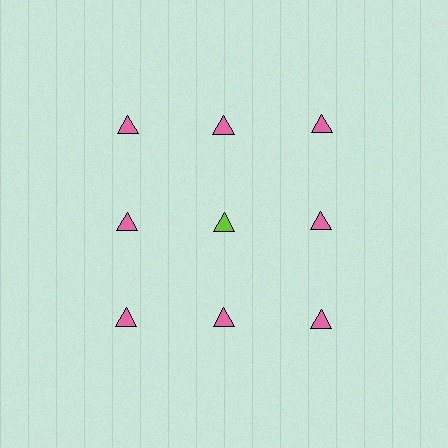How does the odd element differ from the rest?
It has a different color: lime instead of pink.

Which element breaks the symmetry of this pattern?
The lime triangle in the second row, second from left column breaks the symmetry. All other shapes are pink triangles.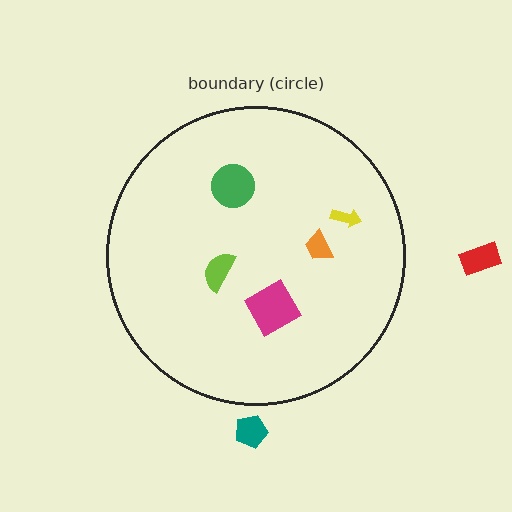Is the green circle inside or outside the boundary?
Inside.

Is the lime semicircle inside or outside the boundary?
Inside.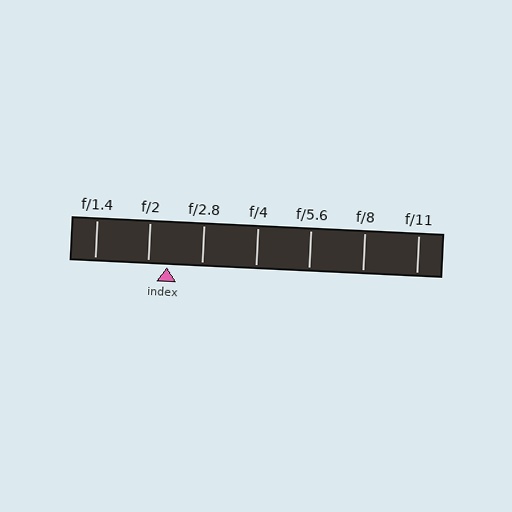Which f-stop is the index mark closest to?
The index mark is closest to f/2.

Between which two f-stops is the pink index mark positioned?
The index mark is between f/2 and f/2.8.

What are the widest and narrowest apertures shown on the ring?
The widest aperture shown is f/1.4 and the narrowest is f/11.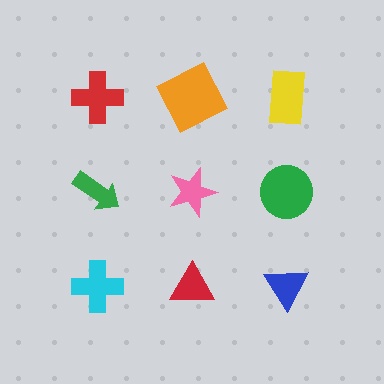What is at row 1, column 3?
A yellow rectangle.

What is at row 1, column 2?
An orange square.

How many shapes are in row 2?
3 shapes.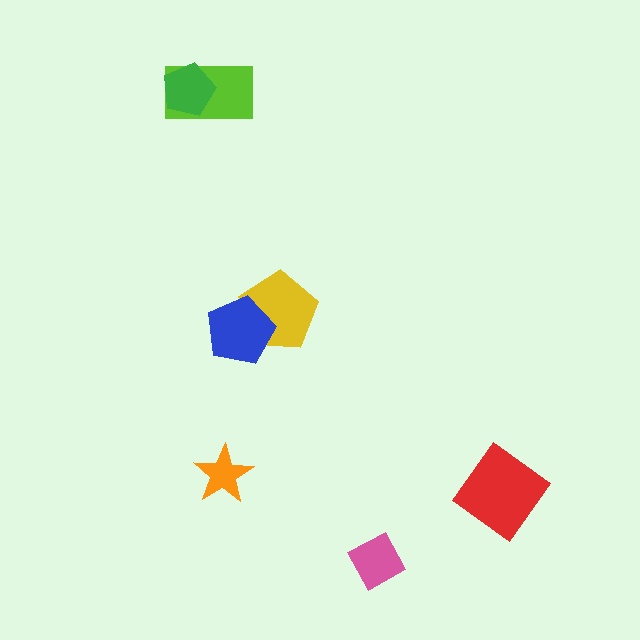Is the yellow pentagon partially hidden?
Yes, it is partially covered by another shape.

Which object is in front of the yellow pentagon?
The blue pentagon is in front of the yellow pentagon.